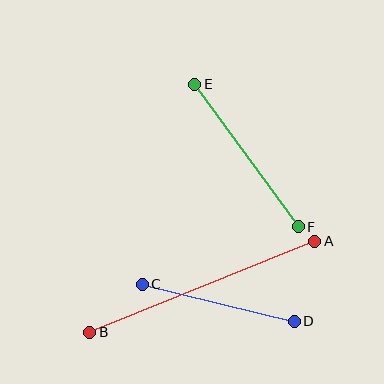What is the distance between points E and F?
The distance is approximately 176 pixels.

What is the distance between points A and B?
The distance is approximately 243 pixels.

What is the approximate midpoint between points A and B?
The midpoint is at approximately (202, 287) pixels.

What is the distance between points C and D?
The distance is approximately 157 pixels.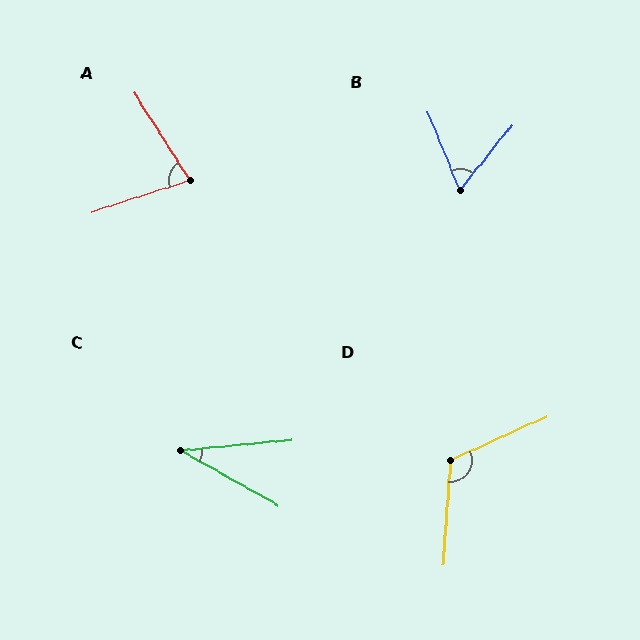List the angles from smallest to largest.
C (35°), B (61°), A (76°), D (118°).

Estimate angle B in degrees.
Approximately 61 degrees.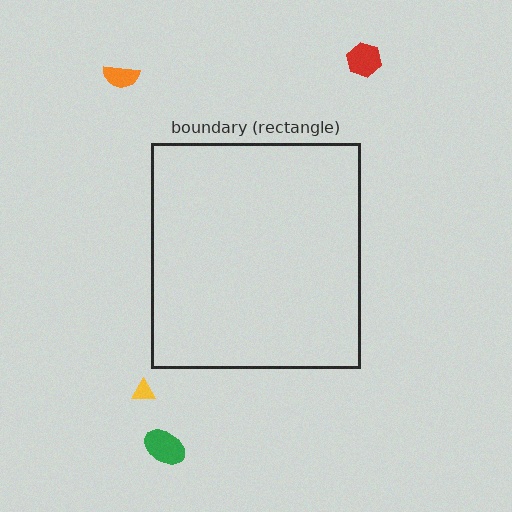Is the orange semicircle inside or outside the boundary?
Outside.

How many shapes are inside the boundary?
0 inside, 4 outside.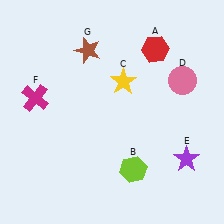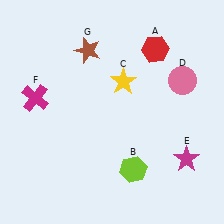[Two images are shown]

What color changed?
The star (E) changed from purple in Image 1 to magenta in Image 2.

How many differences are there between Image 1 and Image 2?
There is 1 difference between the two images.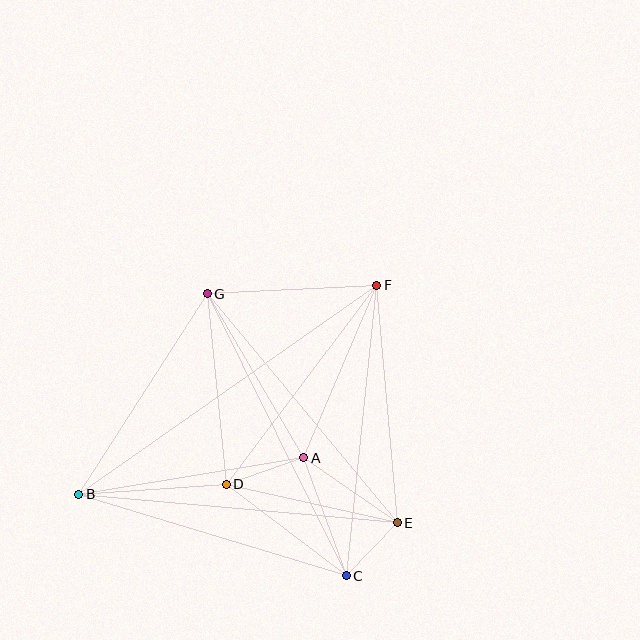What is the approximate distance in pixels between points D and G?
The distance between D and G is approximately 191 pixels.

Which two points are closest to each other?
Points C and E are closest to each other.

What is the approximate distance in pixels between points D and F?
The distance between D and F is approximately 250 pixels.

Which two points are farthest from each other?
Points B and F are farthest from each other.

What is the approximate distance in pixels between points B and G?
The distance between B and G is approximately 238 pixels.